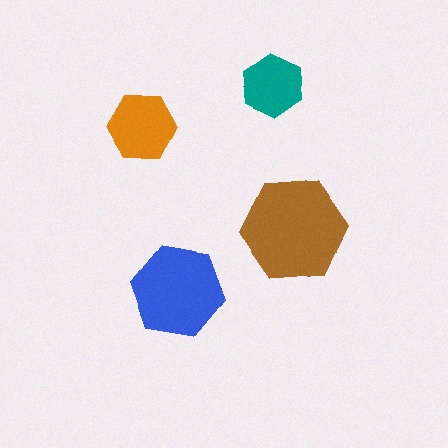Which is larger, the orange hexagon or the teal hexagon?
The orange one.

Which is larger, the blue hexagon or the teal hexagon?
The blue one.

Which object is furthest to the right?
The brown hexagon is rightmost.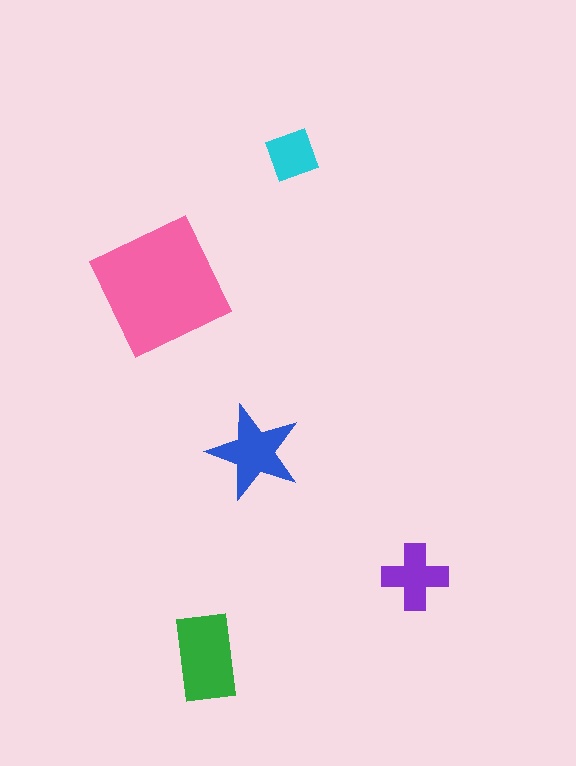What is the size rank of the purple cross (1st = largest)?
4th.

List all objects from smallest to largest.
The cyan diamond, the purple cross, the blue star, the green rectangle, the pink square.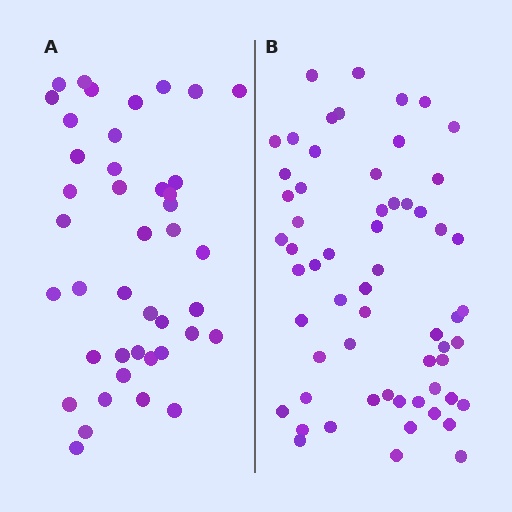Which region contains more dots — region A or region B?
Region B (the right region) has more dots.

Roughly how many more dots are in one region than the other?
Region B has approximately 20 more dots than region A.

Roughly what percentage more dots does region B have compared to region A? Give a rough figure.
About 45% more.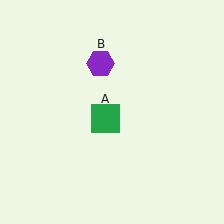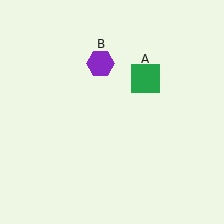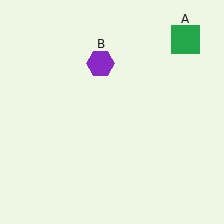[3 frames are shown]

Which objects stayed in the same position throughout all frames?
Purple hexagon (object B) remained stationary.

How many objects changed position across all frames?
1 object changed position: green square (object A).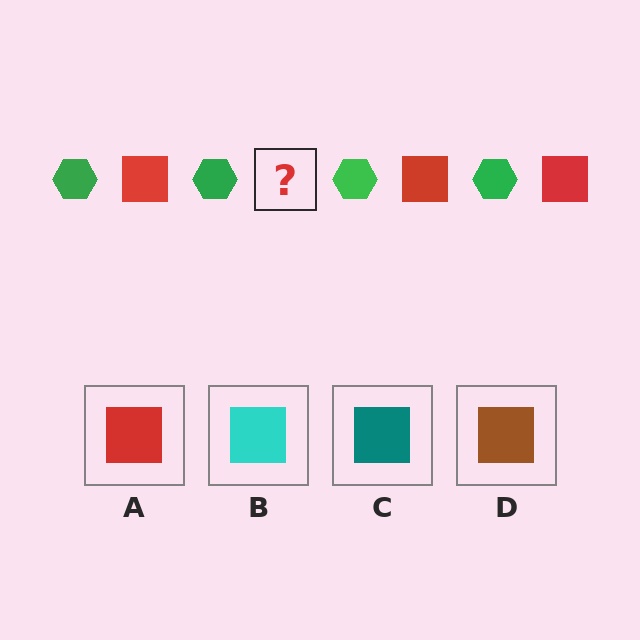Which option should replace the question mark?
Option A.